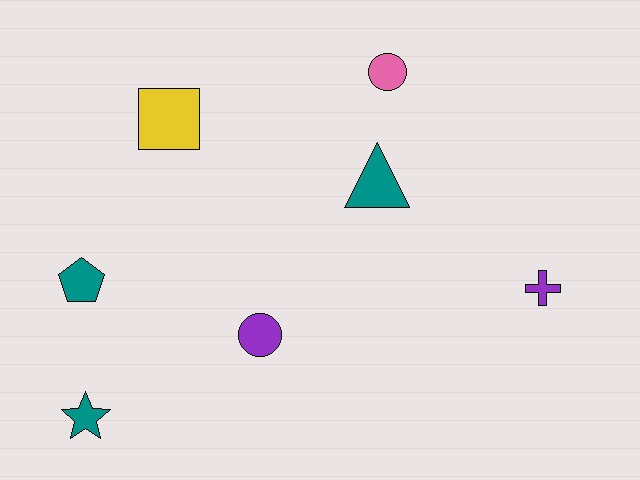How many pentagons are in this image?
There is 1 pentagon.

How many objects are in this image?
There are 7 objects.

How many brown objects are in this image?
There are no brown objects.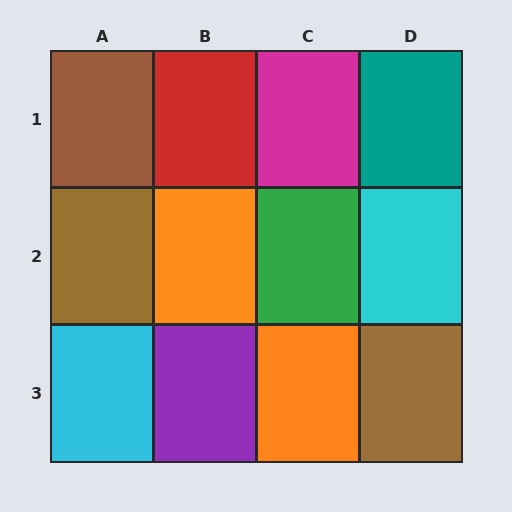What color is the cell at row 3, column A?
Cyan.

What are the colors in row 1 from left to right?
Brown, red, magenta, teal.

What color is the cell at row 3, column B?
Purple.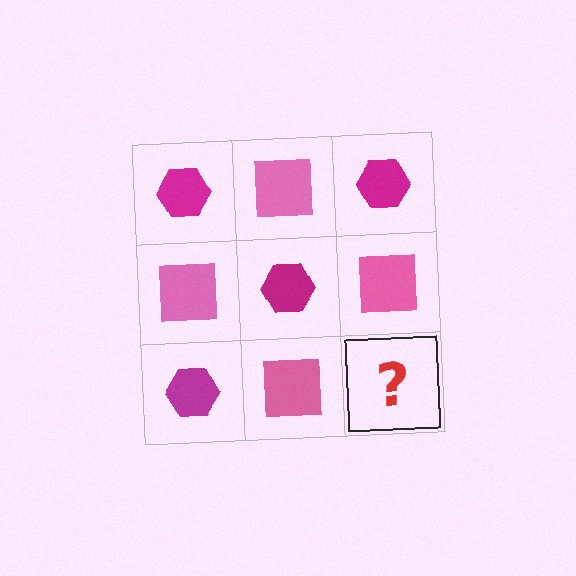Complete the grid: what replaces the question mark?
The question mark should be replaced with a magenta hexagon.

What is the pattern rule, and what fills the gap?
The rule is that it alternates magenta hexagon and pink square in a checkerboard pattern. The gap should be filled with a magenta hexagon.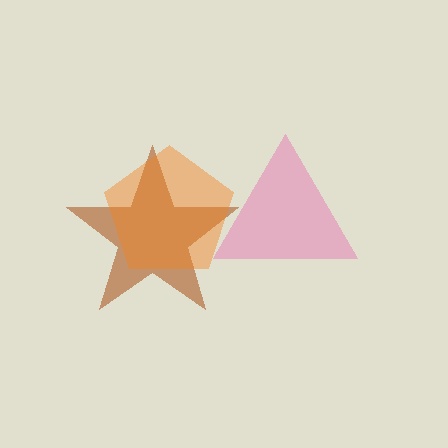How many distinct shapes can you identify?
There are 3 distinct shapes: a brown star, an orange pentagon, a pink triangle.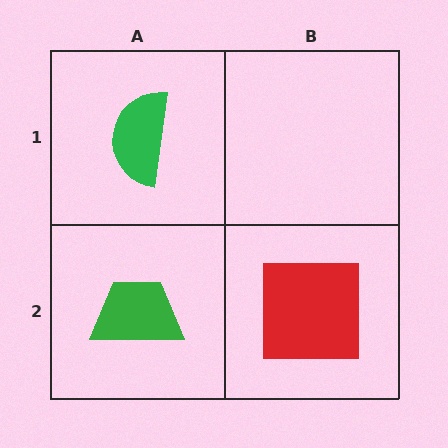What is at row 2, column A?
A green trapezoid.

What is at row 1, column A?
A green semicircle.